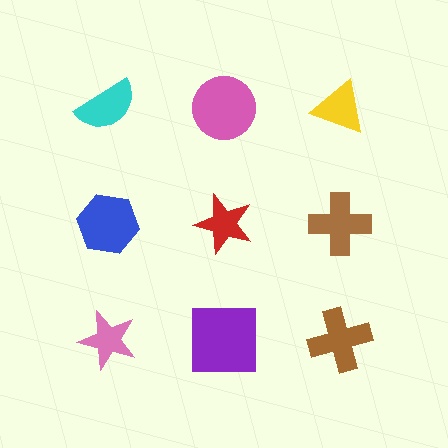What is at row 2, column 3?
A brown cross.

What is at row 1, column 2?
A pink circle.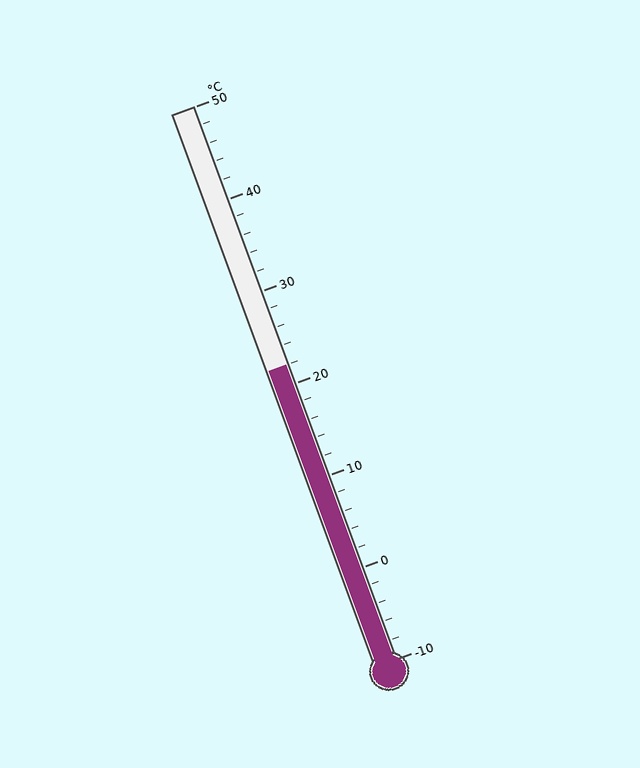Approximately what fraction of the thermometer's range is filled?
The thermometer is filled to approximately 55% of its range.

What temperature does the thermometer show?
The thermometer shows approximately 22°C.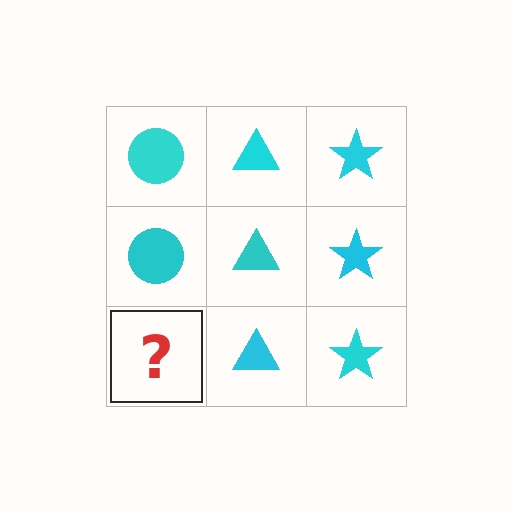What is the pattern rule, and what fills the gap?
The rule is that each column has a consistent shape. The gap should be filled with a cyan circle.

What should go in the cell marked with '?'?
The missing cell should contain a cyan circle.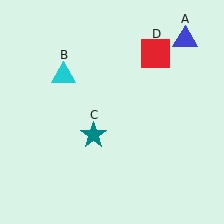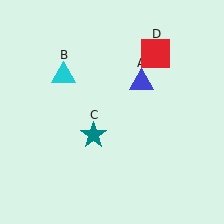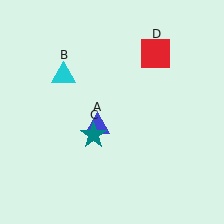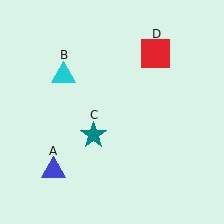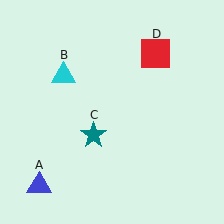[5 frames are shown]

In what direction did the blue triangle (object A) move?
The blue triangle (object A) moved down and to the left.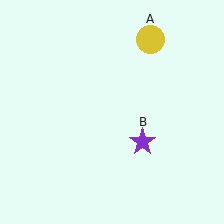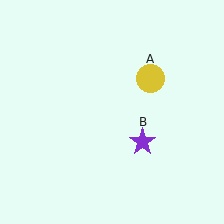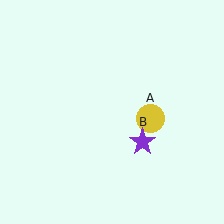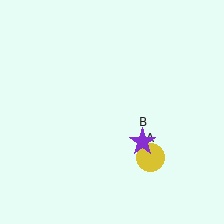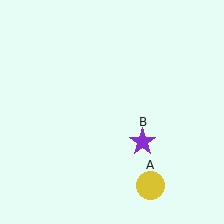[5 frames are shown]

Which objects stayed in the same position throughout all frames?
Purple star (object B) remained stationary.